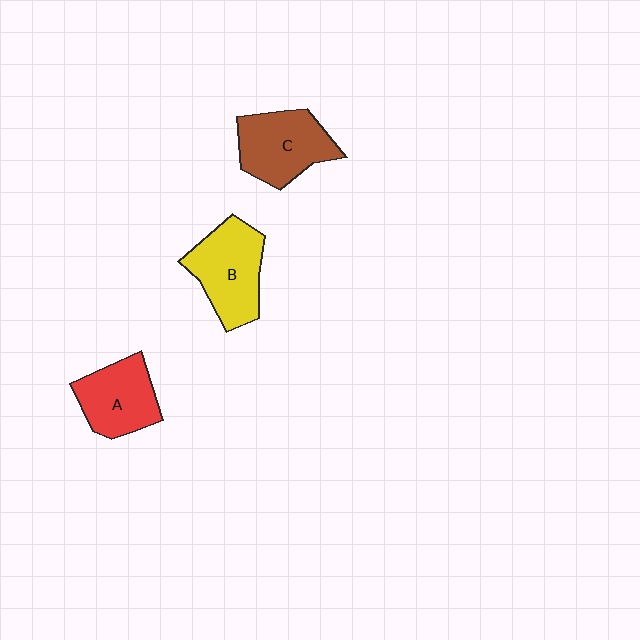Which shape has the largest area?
Shape B (yellow).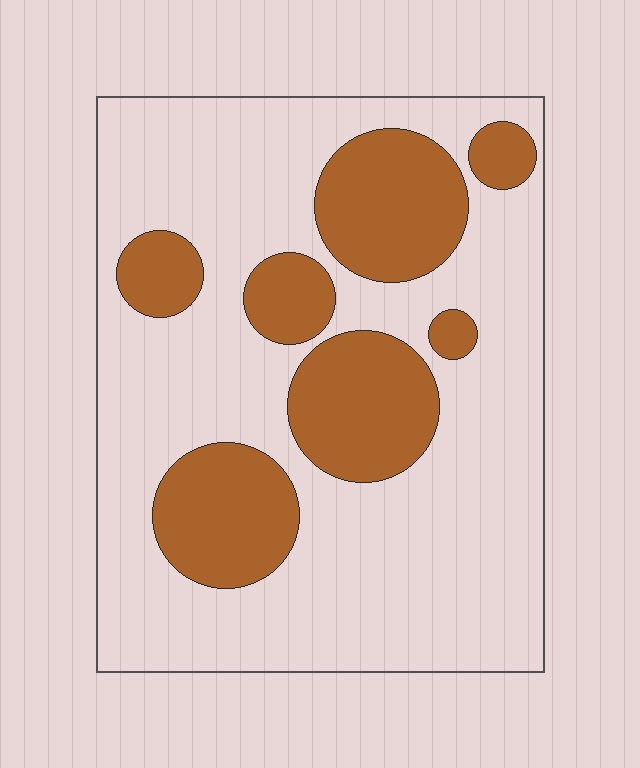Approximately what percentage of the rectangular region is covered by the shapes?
Approximately 30%.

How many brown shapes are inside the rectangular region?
7.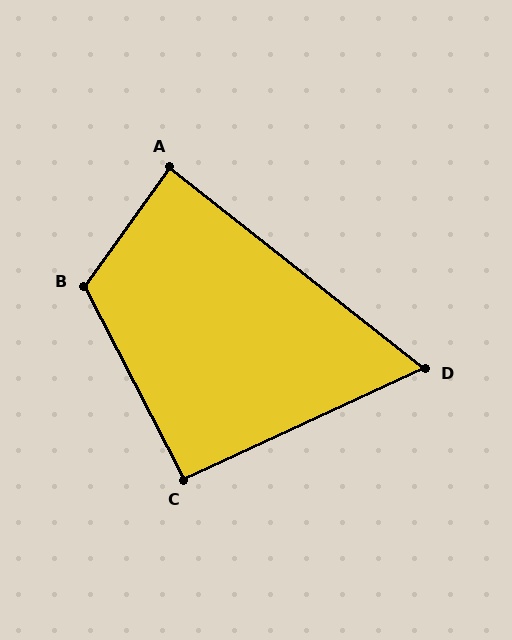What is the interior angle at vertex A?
Approximately 88 degrees (approximately right).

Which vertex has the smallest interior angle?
D, at approximately 63 degrees.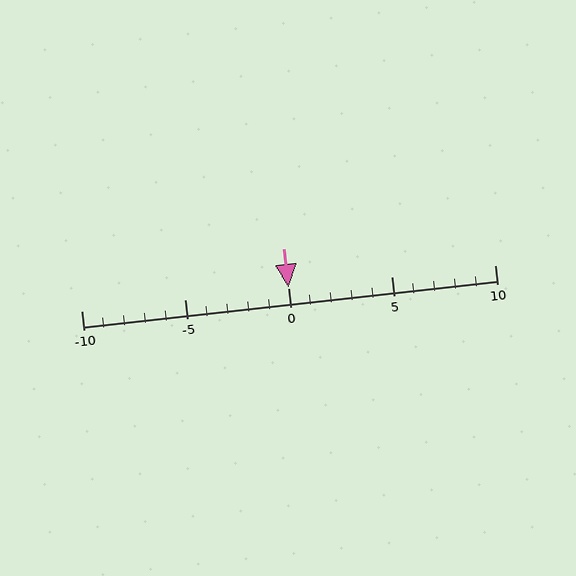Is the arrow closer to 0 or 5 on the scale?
The arrow is closer to 0.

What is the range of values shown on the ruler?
The ruler shows values from -10 to 10.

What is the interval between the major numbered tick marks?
The major tick marks are spaced 5 units apart.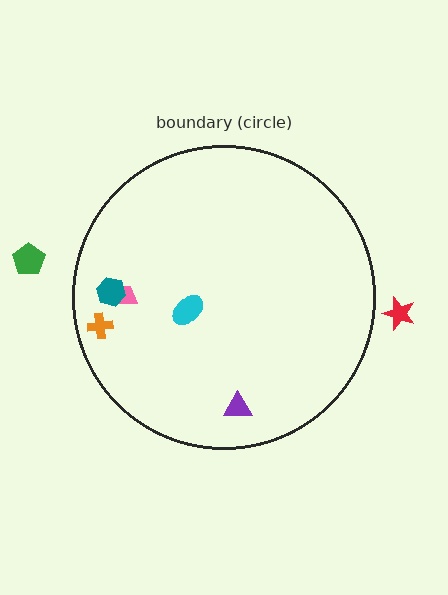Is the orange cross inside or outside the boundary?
Inside.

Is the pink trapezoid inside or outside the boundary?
Inside.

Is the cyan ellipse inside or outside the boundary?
Inside.